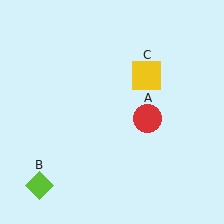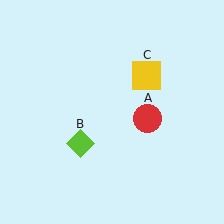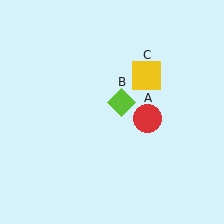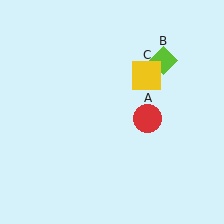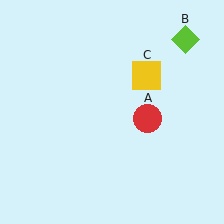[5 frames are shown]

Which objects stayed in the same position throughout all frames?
Red circle (object A) and yellow square (object C) remained stationary.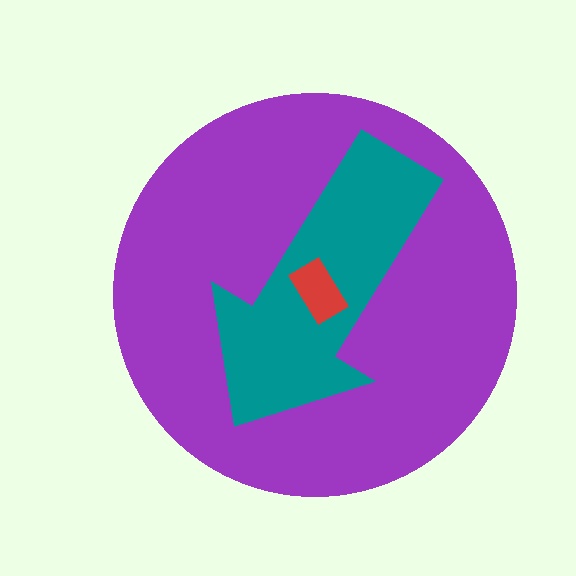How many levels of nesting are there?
3.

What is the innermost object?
The red rectangle.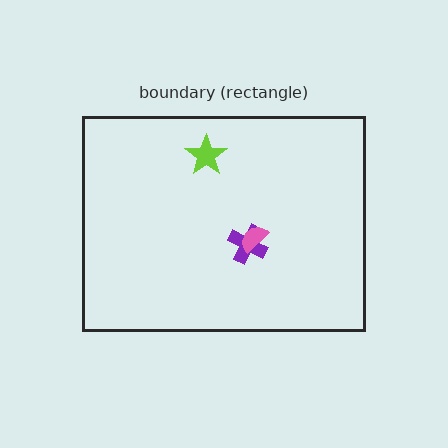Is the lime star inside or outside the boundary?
Inside.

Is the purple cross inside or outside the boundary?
Inside.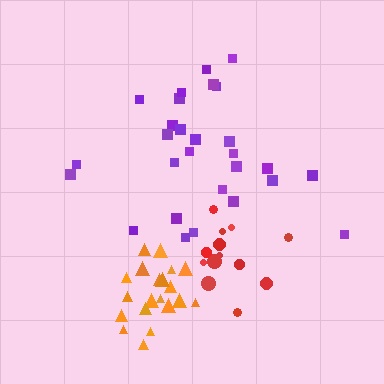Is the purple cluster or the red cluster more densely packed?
Red.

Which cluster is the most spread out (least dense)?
Purple.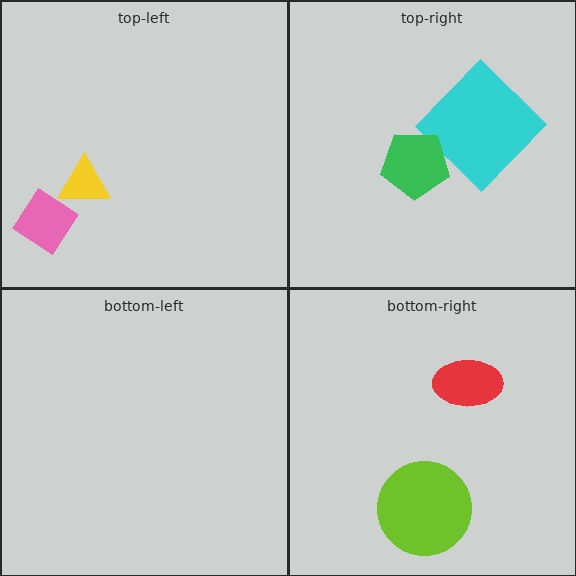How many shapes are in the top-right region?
2.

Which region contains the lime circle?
The bottom-right region.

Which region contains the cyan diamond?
The top-right region.